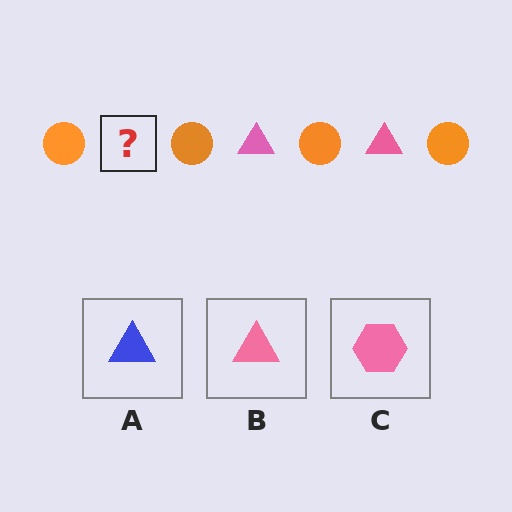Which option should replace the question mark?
Option B.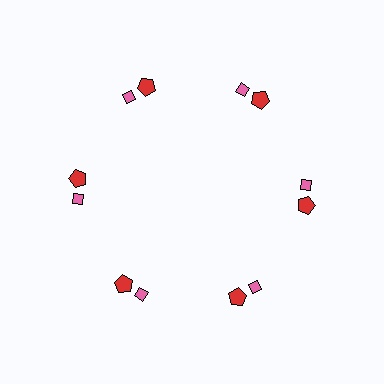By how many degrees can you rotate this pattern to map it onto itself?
The pattern maps onto itself every 60 degrees of rotation.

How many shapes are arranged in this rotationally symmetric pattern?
There are 12 shapes, arranged in 6 groups of 2.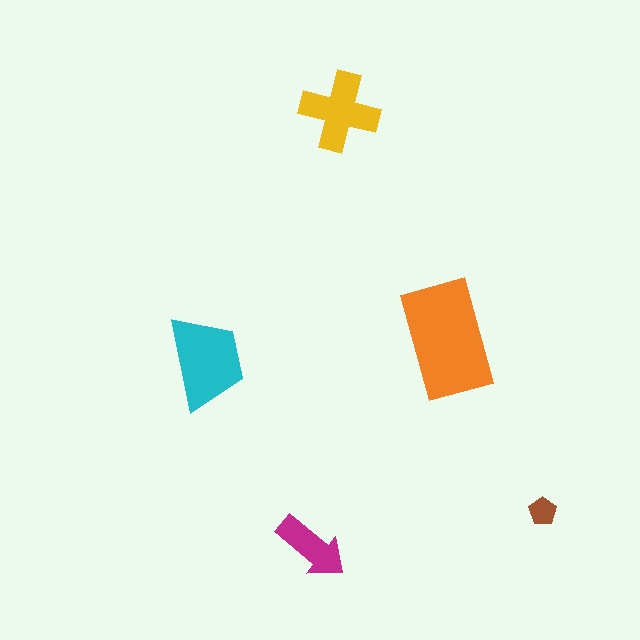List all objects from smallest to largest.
The brown pentagon, the magenta arrow, the yellow cross, the cyan trapezoid, the orange rectangle.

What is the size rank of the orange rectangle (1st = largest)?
1st.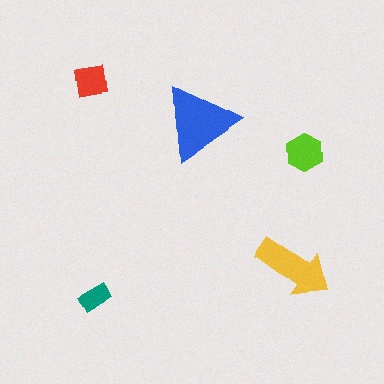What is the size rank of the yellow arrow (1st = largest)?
2nd.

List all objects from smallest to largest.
The teal rectangle, the red square, the lime hexagon, the yellow arrow, the blue triangle.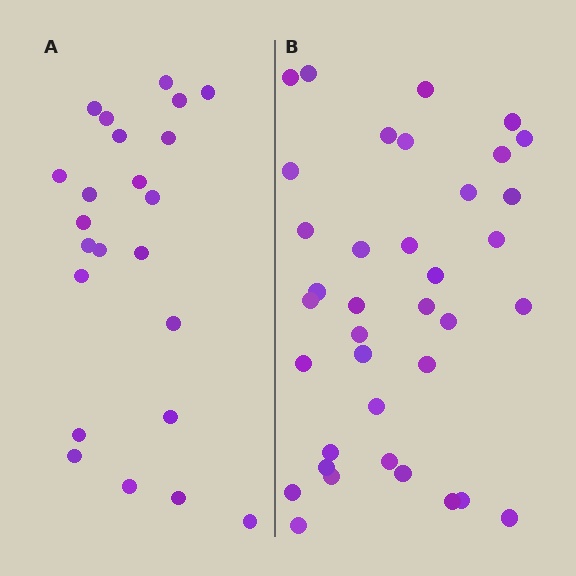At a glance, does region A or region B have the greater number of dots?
Region B (the right region) has more dots.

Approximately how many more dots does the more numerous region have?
Region B has approximately 15 more dots than region A.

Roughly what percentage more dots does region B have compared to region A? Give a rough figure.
About 60% more.